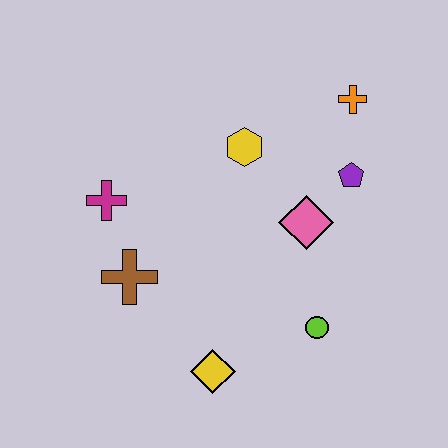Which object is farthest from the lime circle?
The magenta cross is farthest from the lime circle.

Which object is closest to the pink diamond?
The purple pentagon is closest to the pink diamond.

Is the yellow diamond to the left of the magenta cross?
No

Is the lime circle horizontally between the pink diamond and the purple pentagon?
Yes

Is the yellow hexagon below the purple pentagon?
No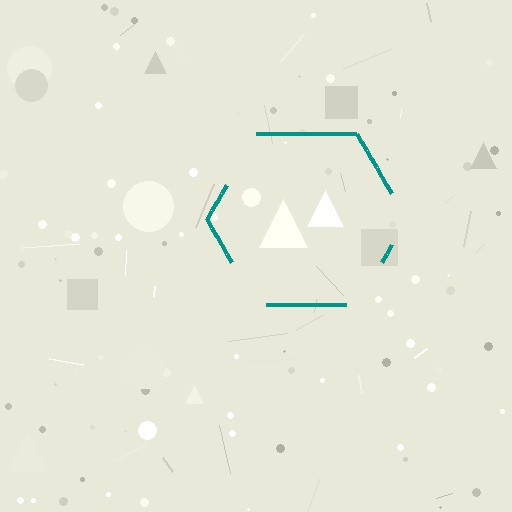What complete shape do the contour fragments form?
The contour fragments form a hexagon.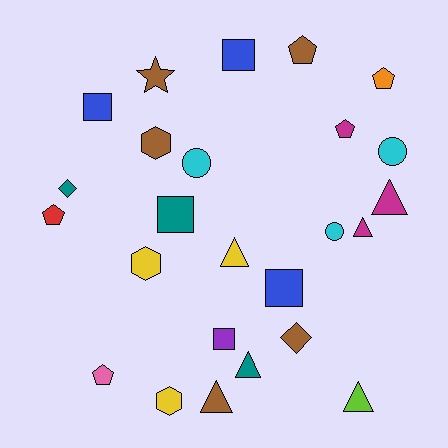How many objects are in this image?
There are 25 objects.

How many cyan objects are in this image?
There are 3 cyan objects.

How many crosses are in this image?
There are no crosses.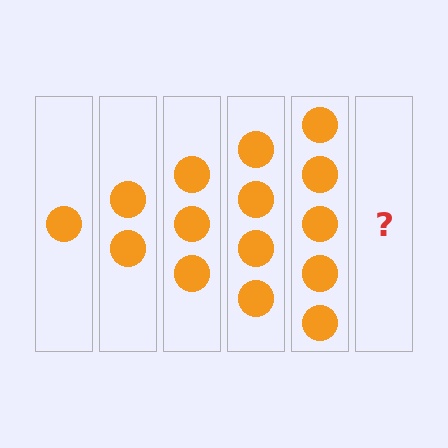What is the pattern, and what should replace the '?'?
The pattern is that each step adds one more circle. The '?' should be 6 circles.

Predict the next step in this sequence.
The next step is 6 circles.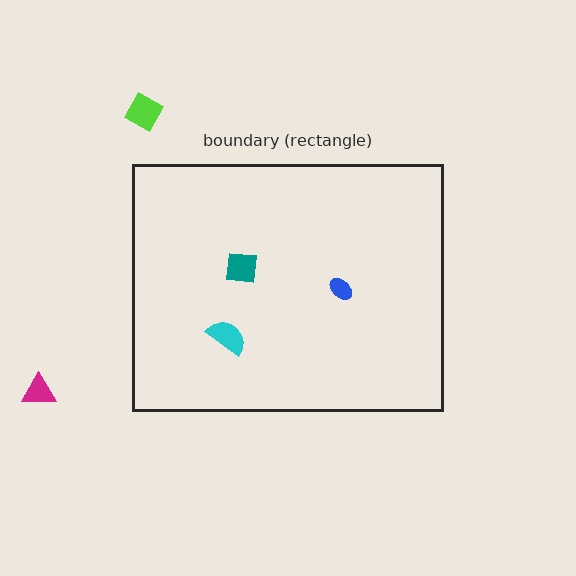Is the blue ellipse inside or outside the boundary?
Inside.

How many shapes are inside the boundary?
3 inside, 2 outside.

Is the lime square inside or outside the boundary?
Outside.